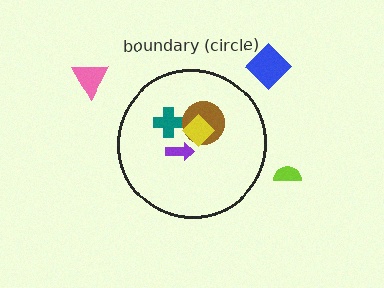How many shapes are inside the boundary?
4 inside, 3 outside.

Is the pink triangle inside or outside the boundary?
Outside.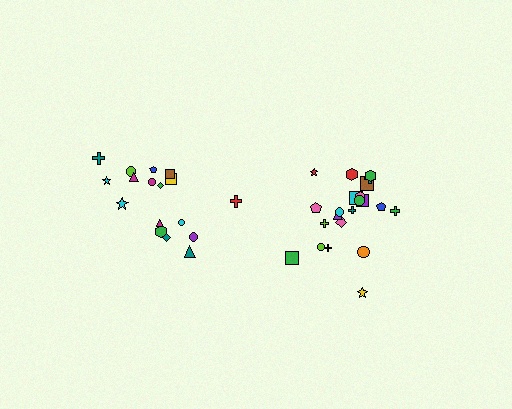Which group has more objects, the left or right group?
The right group.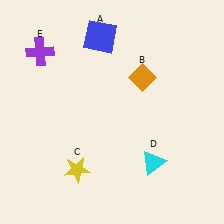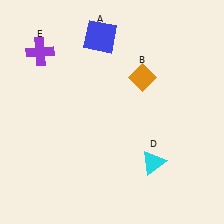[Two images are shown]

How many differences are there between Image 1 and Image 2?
There is 1 difference between the two images.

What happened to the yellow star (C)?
The yellow star (C) was removed in Image 2. It was in the bottom-left area of Image 1.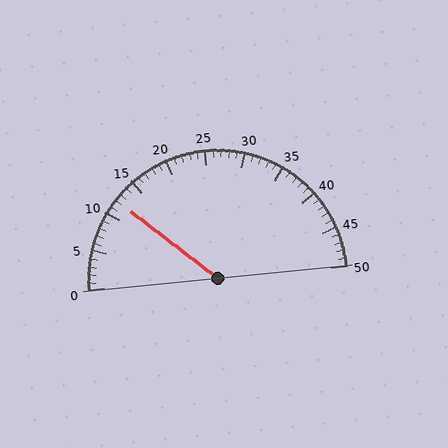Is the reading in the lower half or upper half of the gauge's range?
The reading is in the lower half of the range (0 to 50).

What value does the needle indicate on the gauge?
The needle indicates approximately 12.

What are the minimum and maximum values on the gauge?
The gauge ranges from 0 to 50.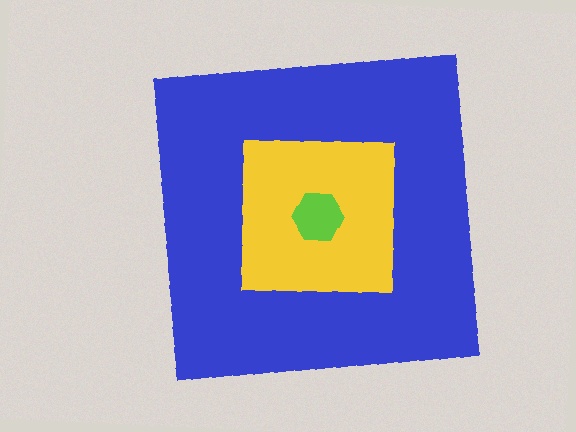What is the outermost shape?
The blue square.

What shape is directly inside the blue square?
The yellow square.